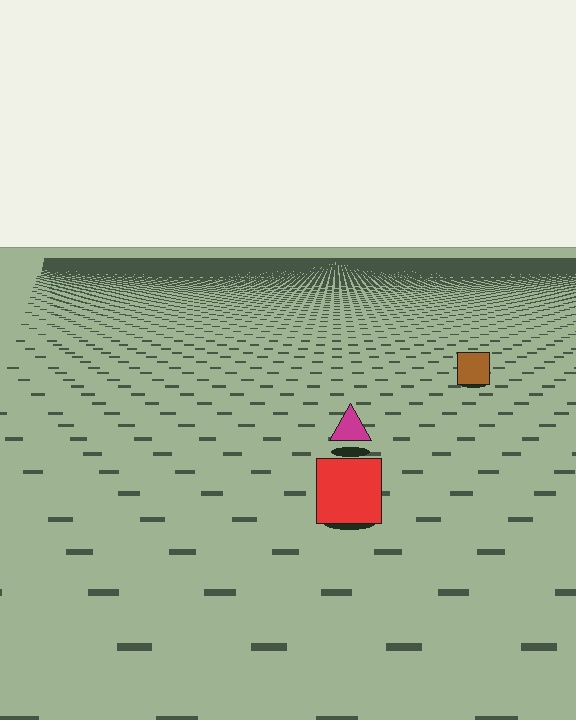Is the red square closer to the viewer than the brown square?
Yes. The red square is closer — you can tell from the texture gradient: the ground texture is coarser near it.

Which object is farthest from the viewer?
The brown square is farthest from the viewer. It appears smaller and the ground texture around it is denser.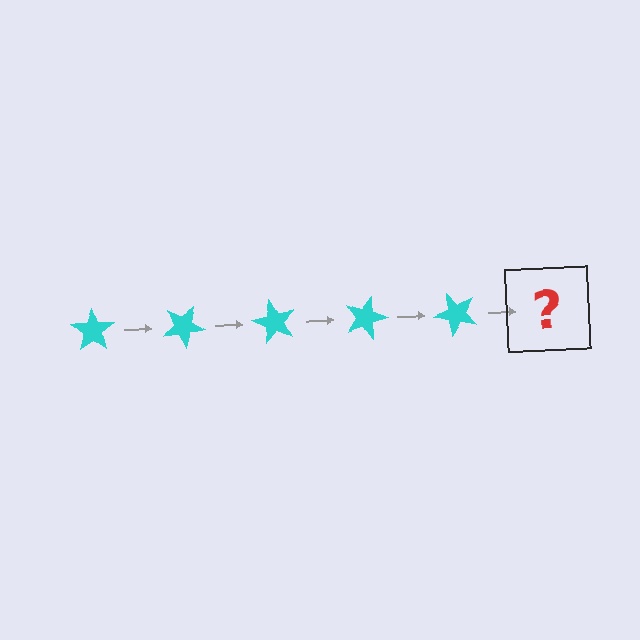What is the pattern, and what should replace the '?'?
The pattern is that the star rotates 30 degrees each step. The '?' should be a cyan star rotated 150 degrees.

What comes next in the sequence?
The next element should be a cyan star rotated 150 degrees.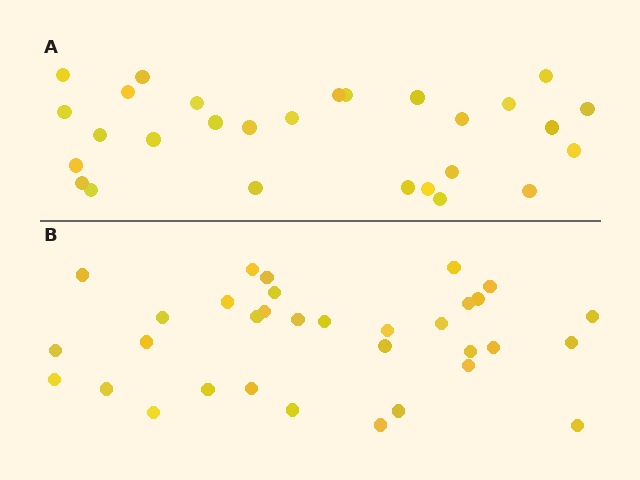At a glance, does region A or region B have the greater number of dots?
Region B (the bottom region) has more dots.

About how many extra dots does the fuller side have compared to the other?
Region B has about 5 more dots than region A.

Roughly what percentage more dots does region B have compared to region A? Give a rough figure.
About 20% more.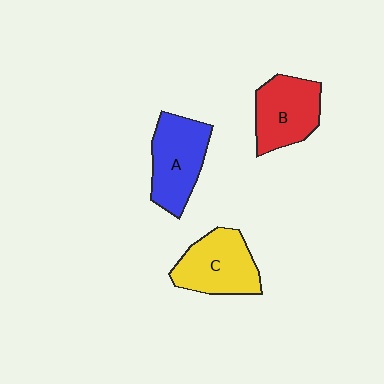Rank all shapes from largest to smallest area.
From largest to smallest: A (blue), C (yellow), B (red).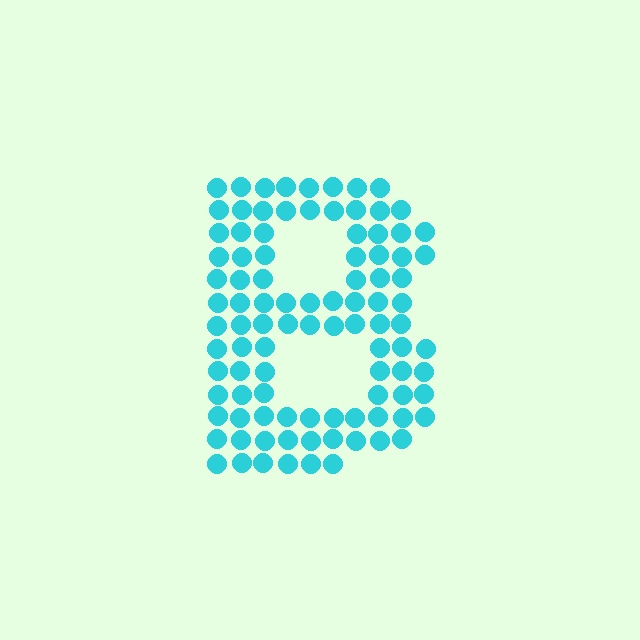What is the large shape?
The large shape is the letter B.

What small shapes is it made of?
It is made of small circles.